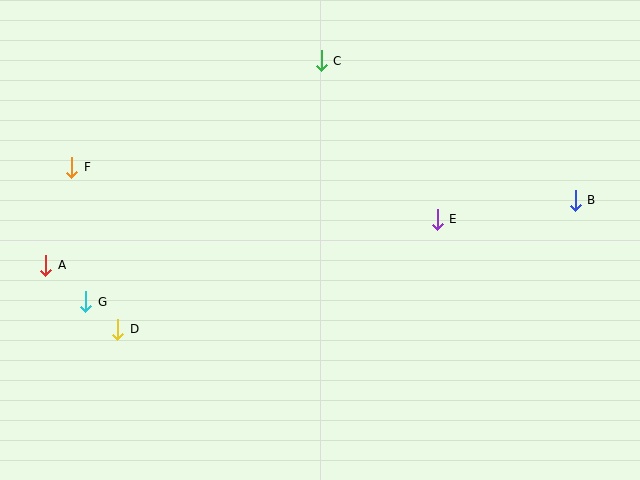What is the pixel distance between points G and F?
The distance between G and F is 136 pixels.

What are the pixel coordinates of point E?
Point E is at (437, 219).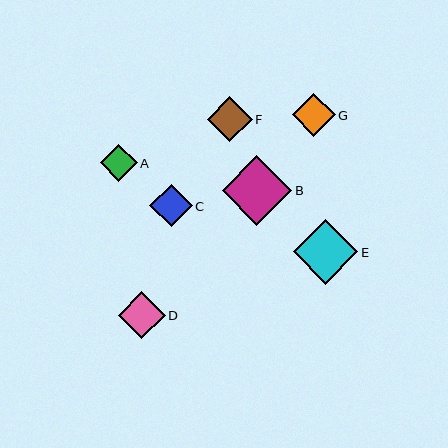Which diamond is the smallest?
Diamond A is the smallest with a size of approximately 37 pixels.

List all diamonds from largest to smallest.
From largest to smallest: B, E, D, F, G, C, A.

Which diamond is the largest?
Diamond B is the largest with a size of approximately 69 pixels.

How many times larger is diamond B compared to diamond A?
Diamond B is approximately 1.9 times the size of diamond A.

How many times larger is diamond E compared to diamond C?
Diamond E is approximately 1.5 times the size of diamond C.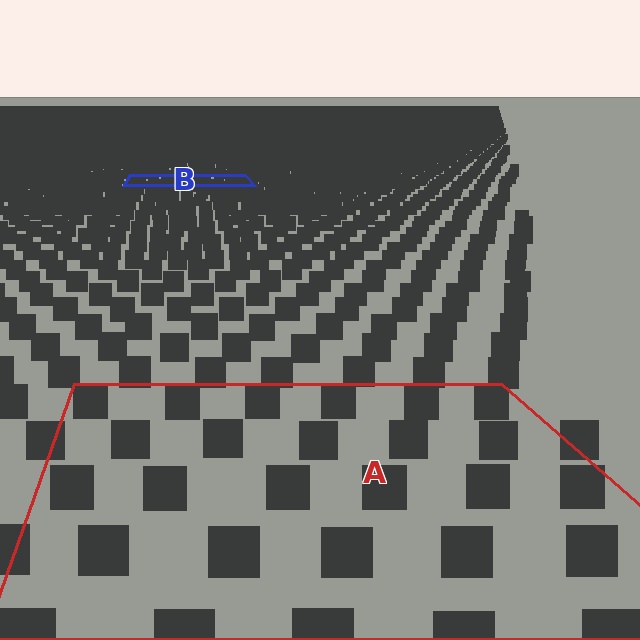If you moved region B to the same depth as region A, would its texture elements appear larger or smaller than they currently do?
They would appear larger. At a closer depth, the same texture elements are projected at a bigger on-screen size.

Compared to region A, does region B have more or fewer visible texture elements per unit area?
Region B has more texture elements per unit area — they are packed more densely because it is farther away.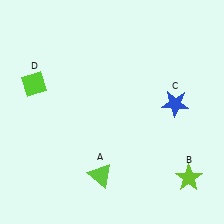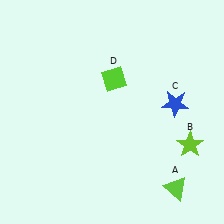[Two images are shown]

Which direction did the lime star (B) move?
The lime star (B) moved up.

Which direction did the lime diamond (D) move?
The lime diamond (D) moved right.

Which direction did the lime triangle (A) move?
The lime triangle (A) moved right.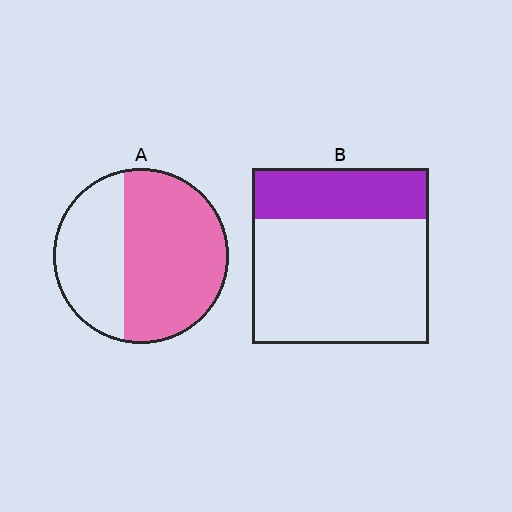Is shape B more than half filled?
No.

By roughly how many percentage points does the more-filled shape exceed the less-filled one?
By roughly 35 percentage points (A over B).